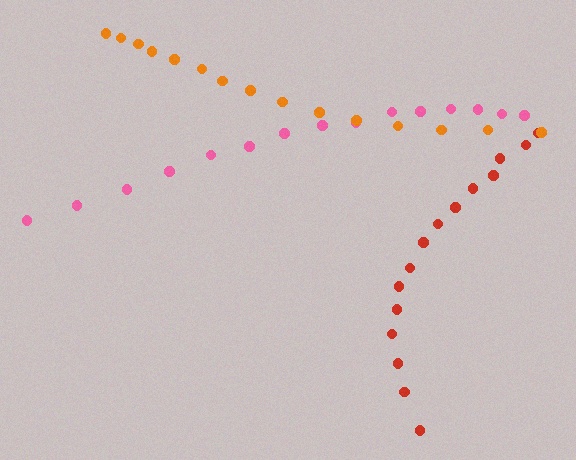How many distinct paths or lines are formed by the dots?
There are 3 distinct paths.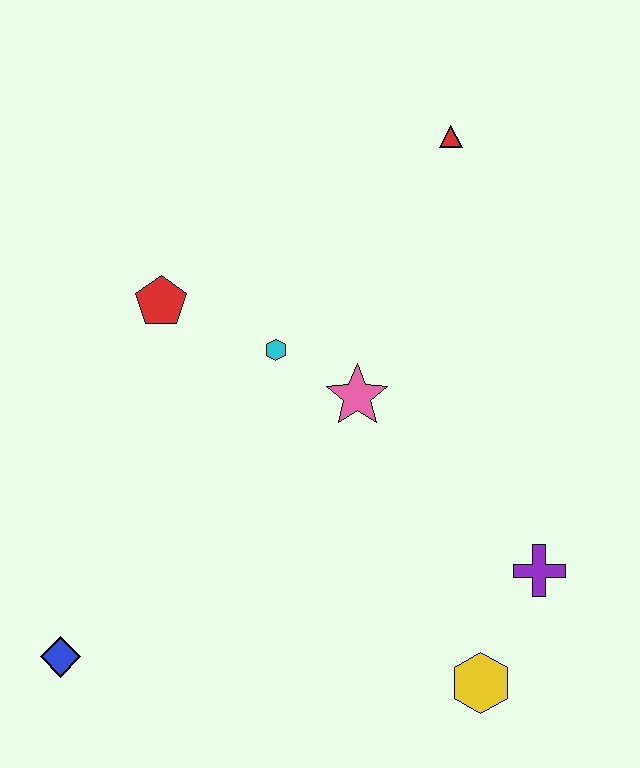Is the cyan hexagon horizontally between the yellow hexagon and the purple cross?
No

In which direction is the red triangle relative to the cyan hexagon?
The red triangle is above the cyan hexagon.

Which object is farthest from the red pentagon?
The yellow hexagon is farthest from the red pentagon.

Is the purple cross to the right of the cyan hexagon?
Yes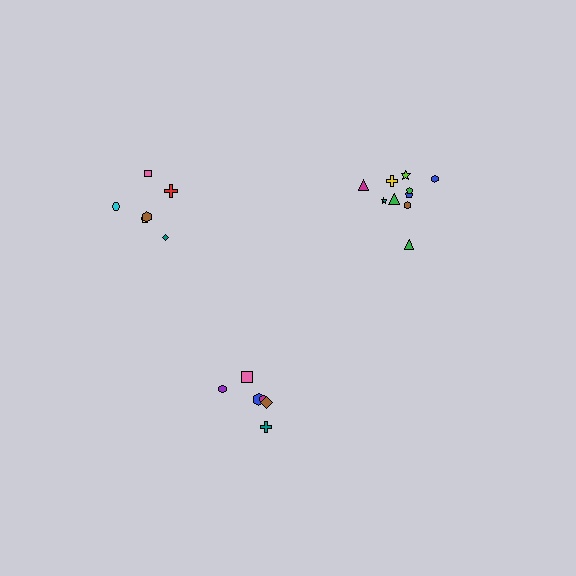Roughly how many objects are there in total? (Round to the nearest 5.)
Roughly 20 objects in total.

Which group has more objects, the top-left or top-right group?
The top-right group.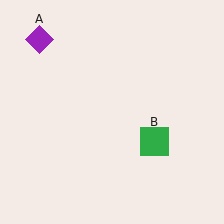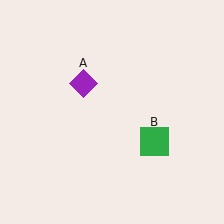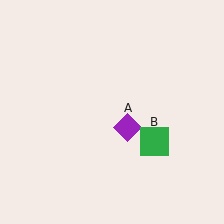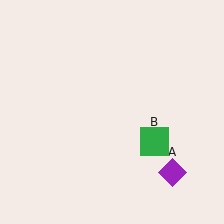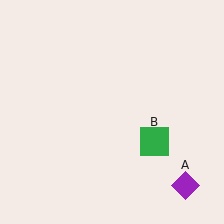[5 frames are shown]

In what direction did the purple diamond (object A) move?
The purple diamond (object A) moved down and to the right.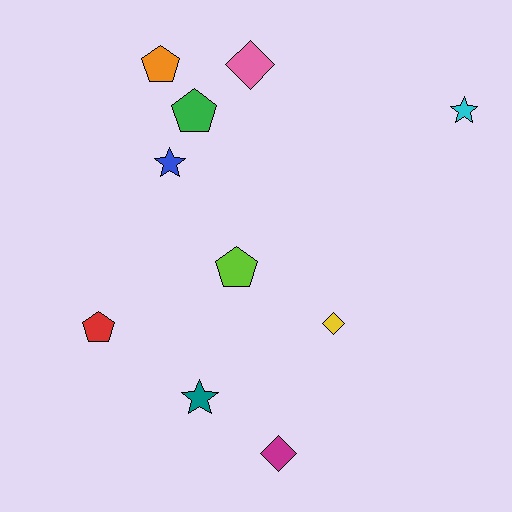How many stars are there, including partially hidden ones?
There are 3 stars.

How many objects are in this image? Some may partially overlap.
There are 10 objects.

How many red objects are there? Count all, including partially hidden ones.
There is 1 red object.